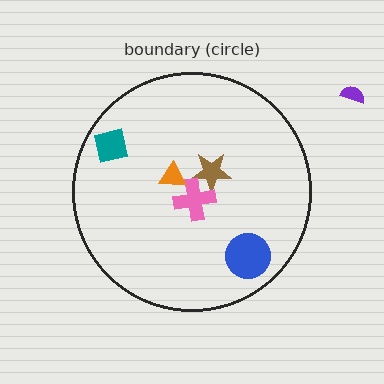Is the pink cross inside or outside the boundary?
Inside.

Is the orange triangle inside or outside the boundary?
Inside.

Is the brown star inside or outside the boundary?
Inside.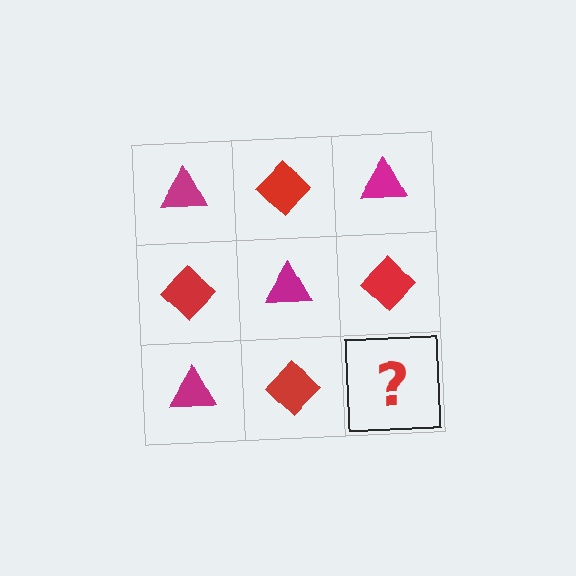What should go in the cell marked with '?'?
The missing cell should contain a magenta triangle.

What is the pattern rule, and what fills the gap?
The rule is that it alternates magenta triangle and red diamond in a checkerboard pattern. The gap should be filled with a magenta triangle.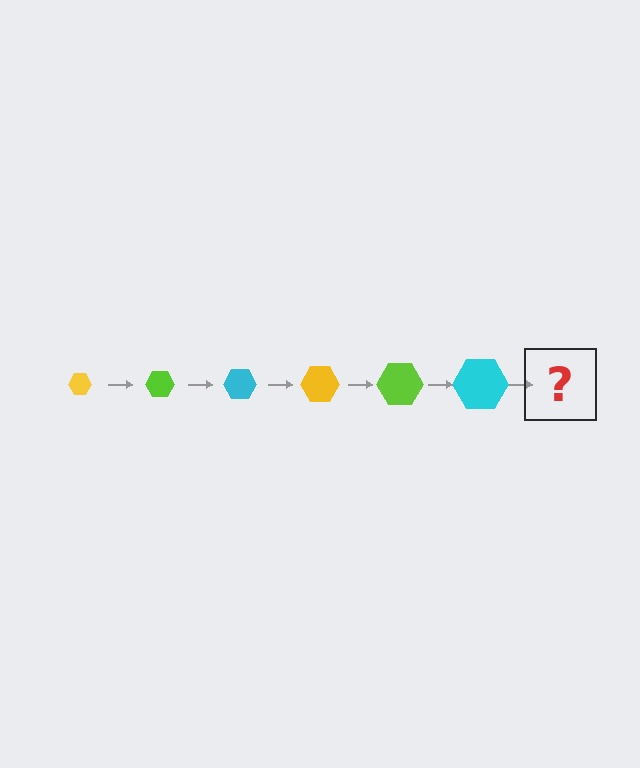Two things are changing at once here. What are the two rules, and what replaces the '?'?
The two rules are that the hexagon grows larger each step and the color cycles through yellow, lime, and cyan. The '?' should be a yellow hexagon, larger than the previous one.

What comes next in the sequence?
The next element should be a yellow hexagon, larger than the previous one.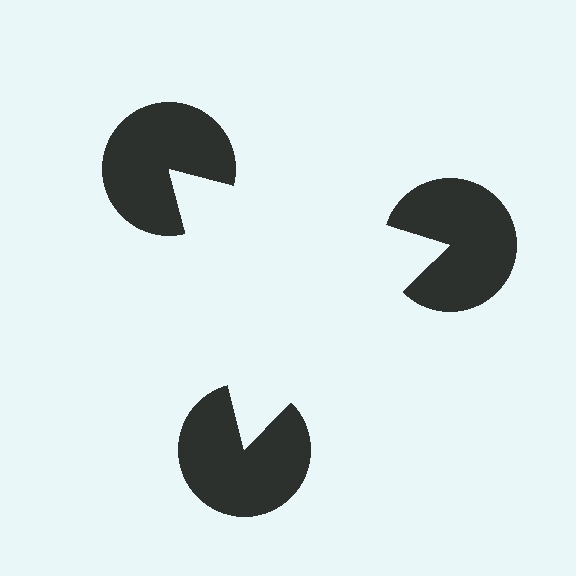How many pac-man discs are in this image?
There are 3 — one at each vertex of the illusory triangle.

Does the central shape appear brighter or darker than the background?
It typically appears slightly brighter than the background, even though no actual brightness change is drawn.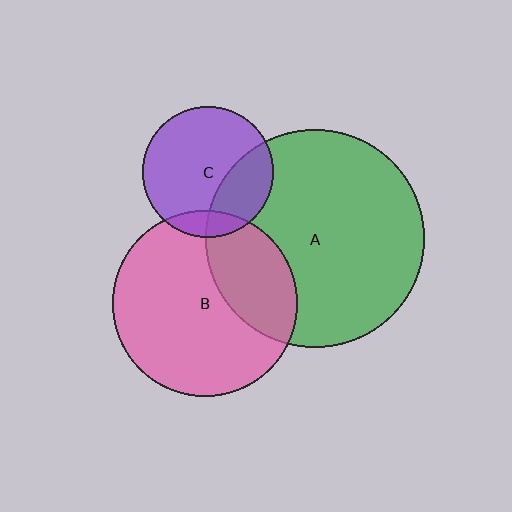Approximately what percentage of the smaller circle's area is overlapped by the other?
Approximately 10%.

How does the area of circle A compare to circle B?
Approximately 1.4 times.